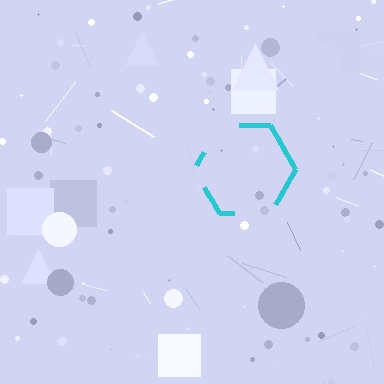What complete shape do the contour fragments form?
The contour fragments form a hexagon.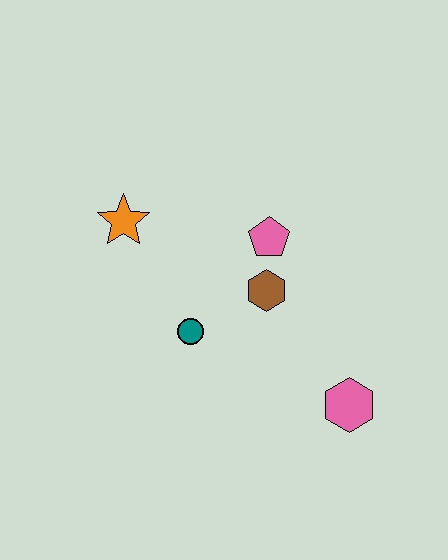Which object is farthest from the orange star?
The pink hexagon is farthest from the orange star.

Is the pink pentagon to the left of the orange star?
No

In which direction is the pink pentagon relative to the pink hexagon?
The pink pentagon is above the pink hexagon.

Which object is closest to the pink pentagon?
The brown hexagon is closest to the pink pentagon.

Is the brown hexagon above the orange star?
No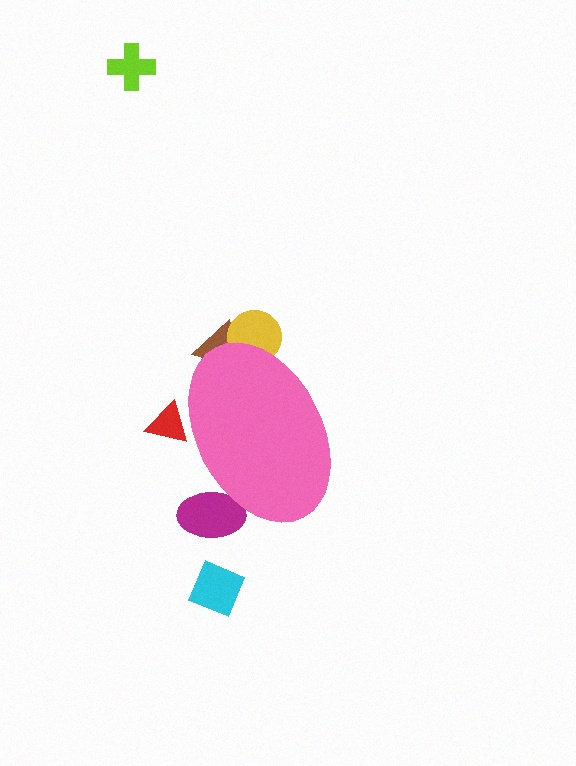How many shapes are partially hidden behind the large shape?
4 shapes are partially hidden.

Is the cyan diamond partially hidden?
No, the cyan diamond is fully visible.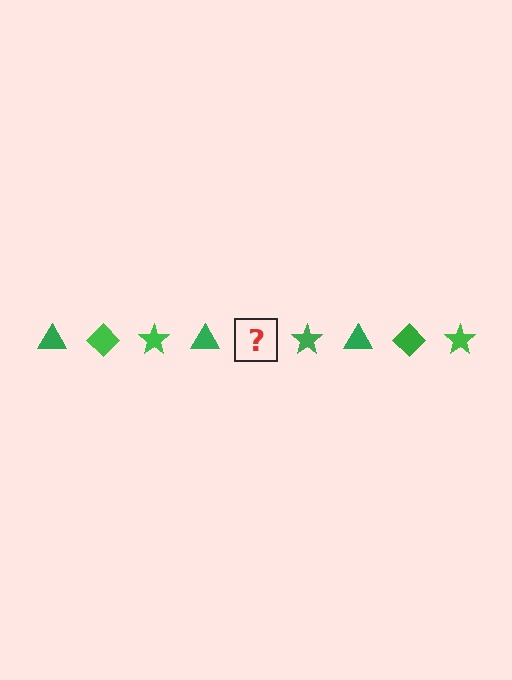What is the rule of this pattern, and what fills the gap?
The rule is that the pattern cycles through triangle, diamond, star shapes in green. The gap should be filled with a green diamond.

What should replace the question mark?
The question mark should be replaced with a green diamond.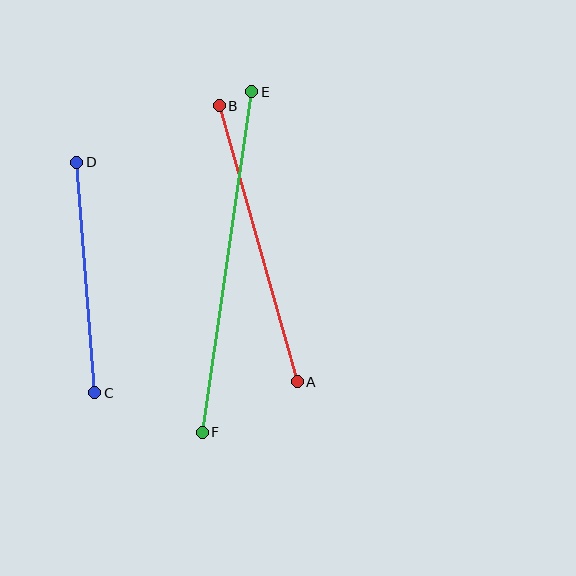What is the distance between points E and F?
The distance is approximately 344 pixels.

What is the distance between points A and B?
The distance is approximately 287 pixels.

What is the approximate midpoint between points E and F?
The midpoint is at approximately (227, 262) pixels.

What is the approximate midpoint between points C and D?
The midpoint is at approximately (86, 278) pixels.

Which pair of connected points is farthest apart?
Points E and F are farthest apart.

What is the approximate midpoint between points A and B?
The midpoint is at approximately (258, 244) pixels.